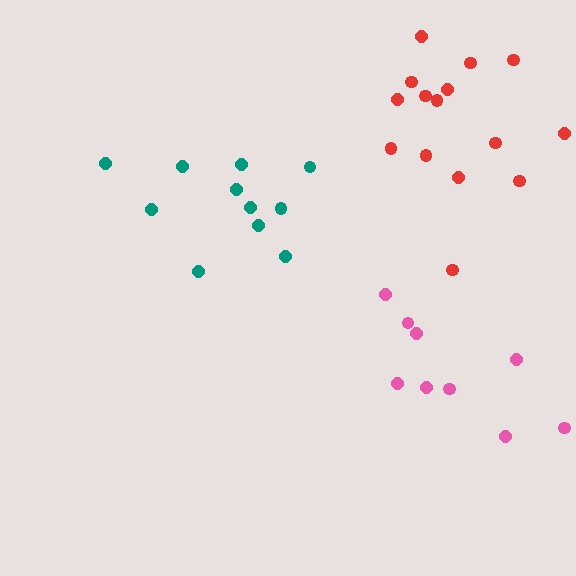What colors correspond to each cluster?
The clusters are colored: teal, pink, red.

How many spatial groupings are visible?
There are 3 spatial groupings.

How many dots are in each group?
Group 1: 11 dots, Group 2: 9 dots, Group 3: 15 dots (35 total).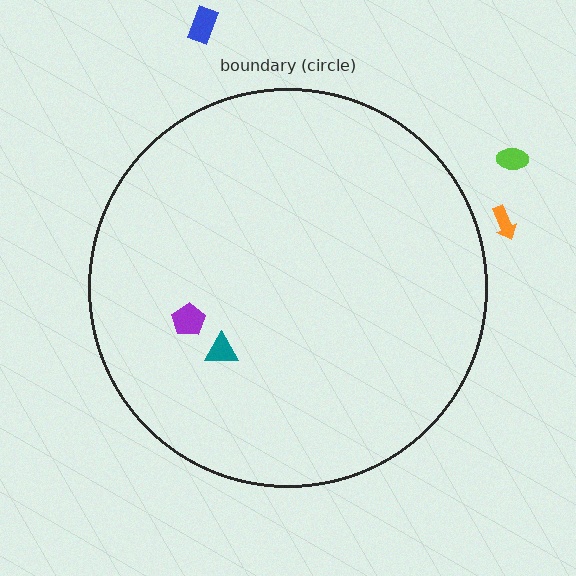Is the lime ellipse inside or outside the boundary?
Outside.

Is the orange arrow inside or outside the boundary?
Outside.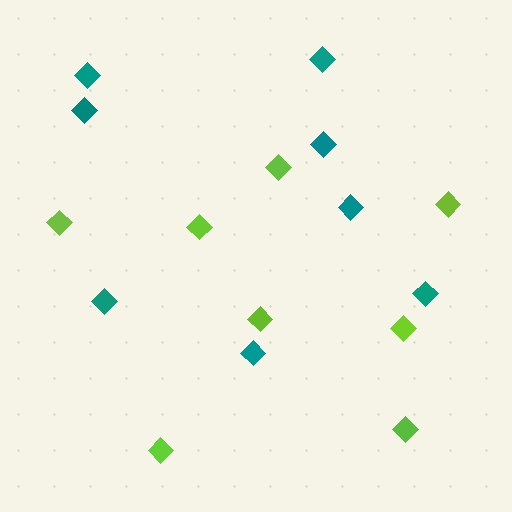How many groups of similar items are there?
There are 2 groups: one group of lime diamonds (8) and one group of teal diamonds (8).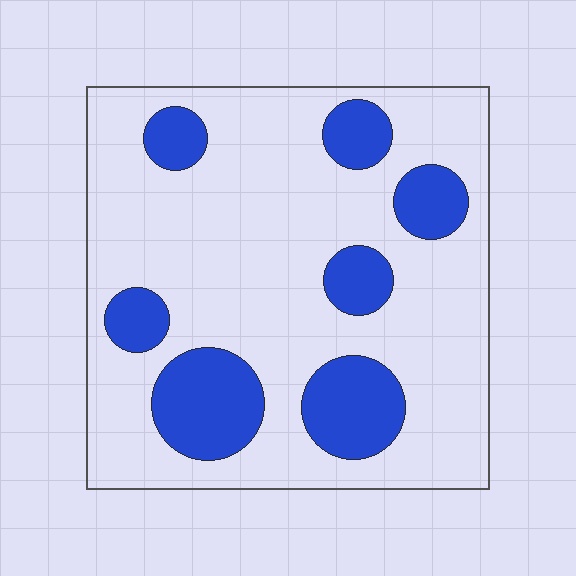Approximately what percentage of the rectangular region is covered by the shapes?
Approximately 25%.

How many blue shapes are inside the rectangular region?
7.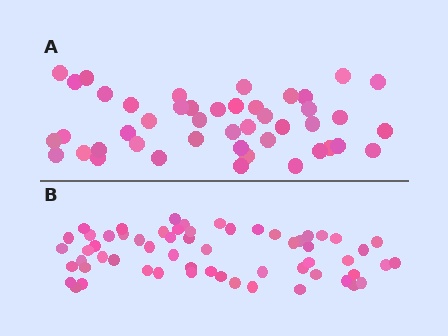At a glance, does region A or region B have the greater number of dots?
Region B (the bottom region) has more dots.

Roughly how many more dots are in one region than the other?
Region B has approximately 15 more dots than region A.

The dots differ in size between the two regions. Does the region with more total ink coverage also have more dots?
No. Region A has more total ink coverage because its dots are larger, but region B actually contains more individual dots. Total area can be misleading — the number of items is what matters here.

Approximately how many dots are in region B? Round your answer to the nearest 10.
About 60 dots.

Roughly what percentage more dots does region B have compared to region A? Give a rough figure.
About 35% more.